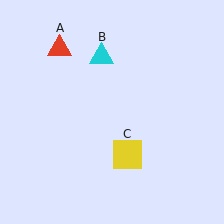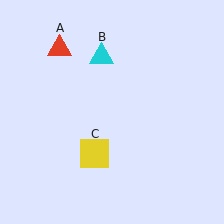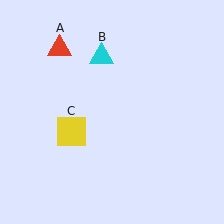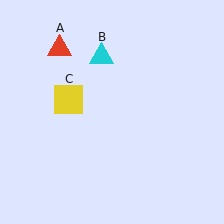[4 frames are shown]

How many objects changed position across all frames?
1 object changed position: yellow square (object C).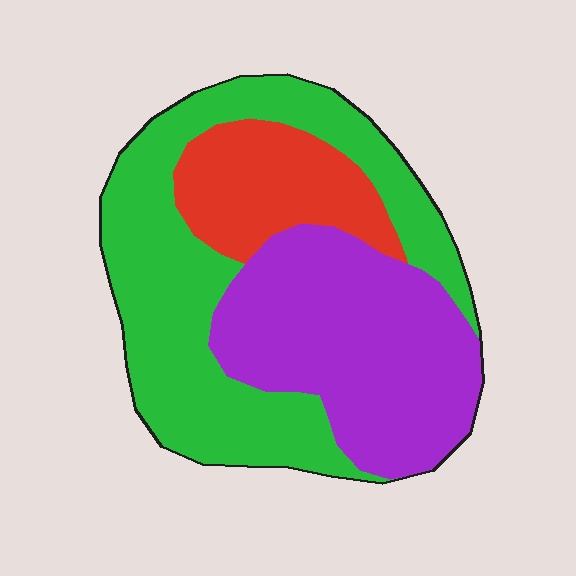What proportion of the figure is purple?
Purple covers 37% of the figure.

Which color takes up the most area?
Green, at roughly 45%.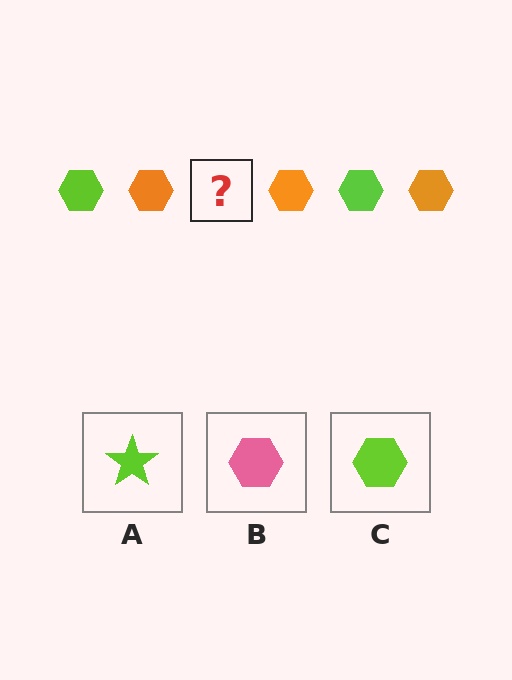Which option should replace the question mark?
Option C.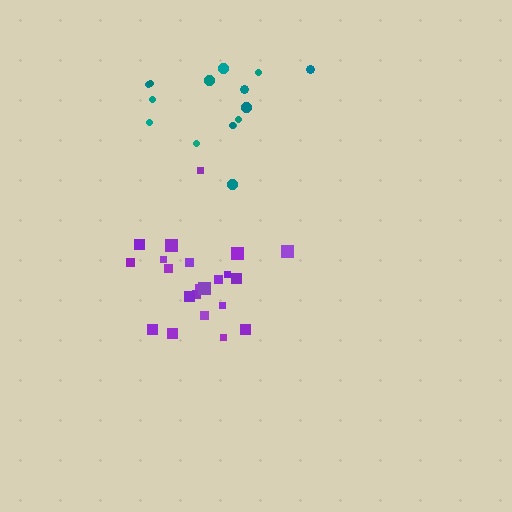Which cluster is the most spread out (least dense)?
Teal.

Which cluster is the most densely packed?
Purple.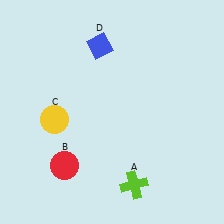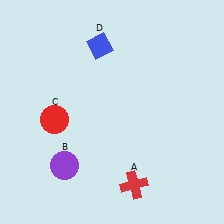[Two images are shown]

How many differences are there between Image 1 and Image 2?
There are 3 differences between the two images.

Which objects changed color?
A changed from lime to red. B changed from red to purple. C changed from yellow to red.